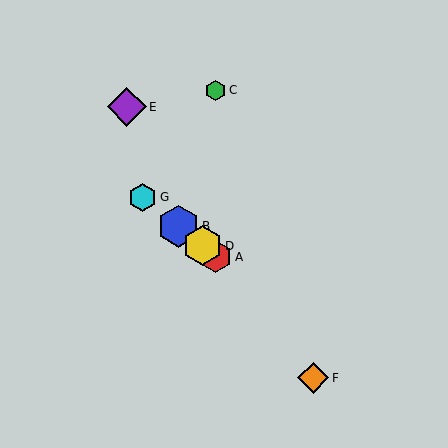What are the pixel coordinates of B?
Object B is at (178, 226).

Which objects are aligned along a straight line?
Objects A, B, D, G are aligned along a straight line.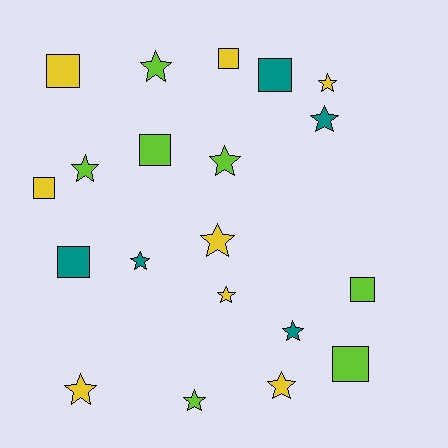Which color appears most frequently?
Yellow, with 8 objects.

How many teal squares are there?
There are 2 teal squares.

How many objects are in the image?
There are 20 objects.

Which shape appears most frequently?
Star, with 12 objects.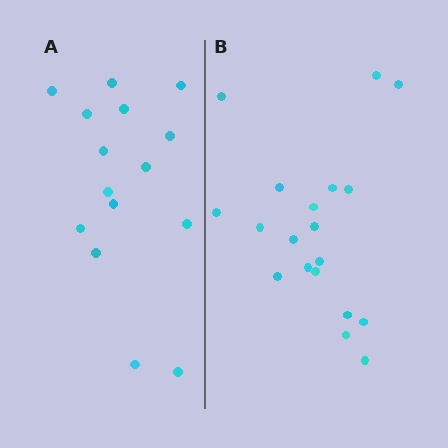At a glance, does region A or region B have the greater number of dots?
Region B (the right region) has more dots.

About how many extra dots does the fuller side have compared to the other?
Region B has about 4 more dots than region A.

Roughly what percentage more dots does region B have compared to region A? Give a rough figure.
About 25% more.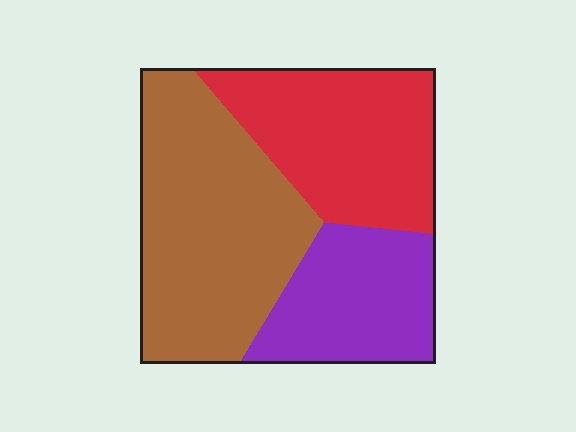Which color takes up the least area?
Purple, at roughly 25%.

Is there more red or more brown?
Brown.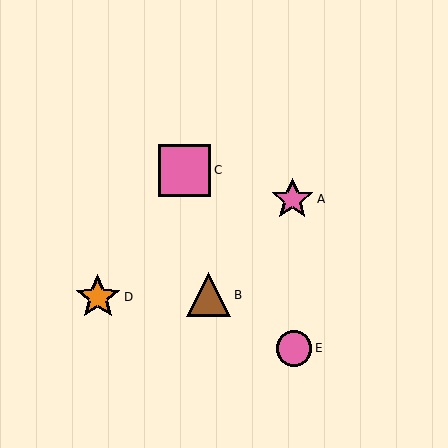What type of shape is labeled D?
Shape D is an orange star.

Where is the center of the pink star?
The center of the pink star is at (292, 199).